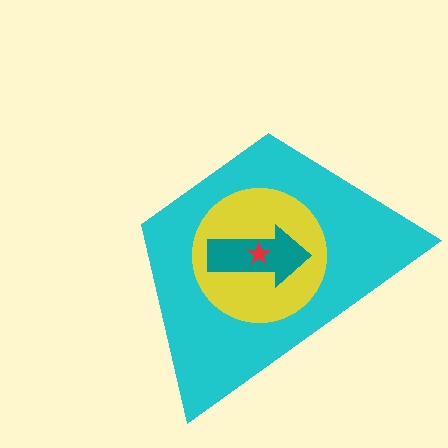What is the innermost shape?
The red star.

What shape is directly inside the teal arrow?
The red star.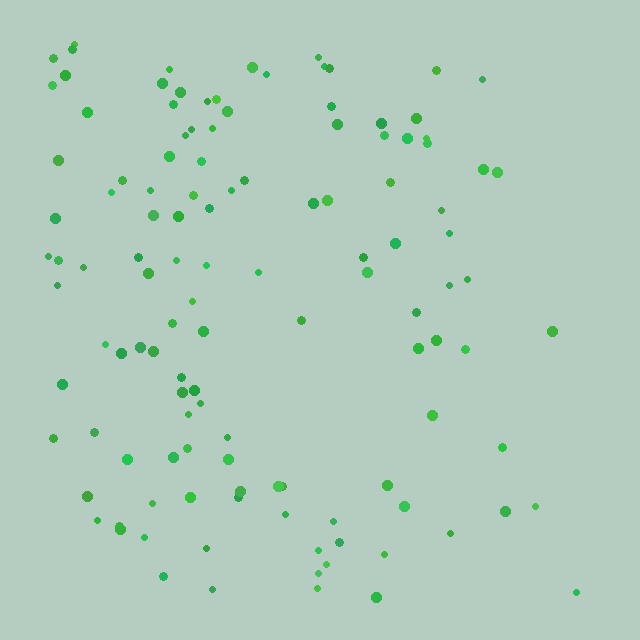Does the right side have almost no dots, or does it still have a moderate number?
Still a moderate number, just noticeably fewer than the left.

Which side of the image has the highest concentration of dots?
The left.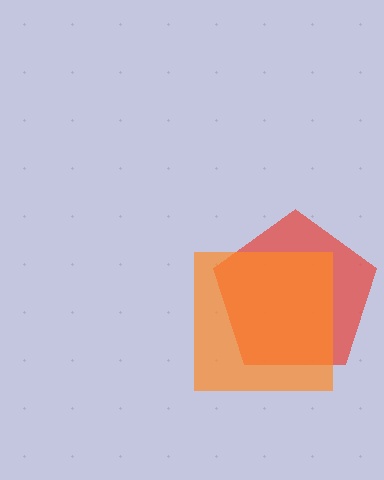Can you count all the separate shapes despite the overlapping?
Yes, there are 2 separate shapes.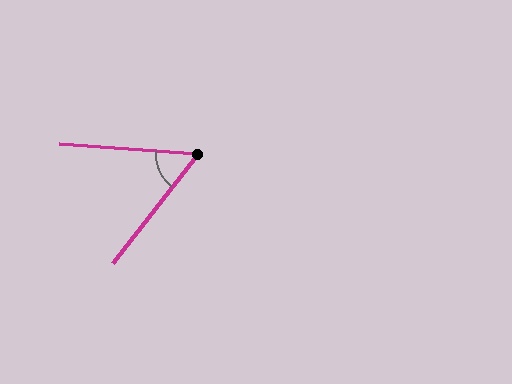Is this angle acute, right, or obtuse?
It is acute.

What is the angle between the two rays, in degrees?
Approximately 57 degrees.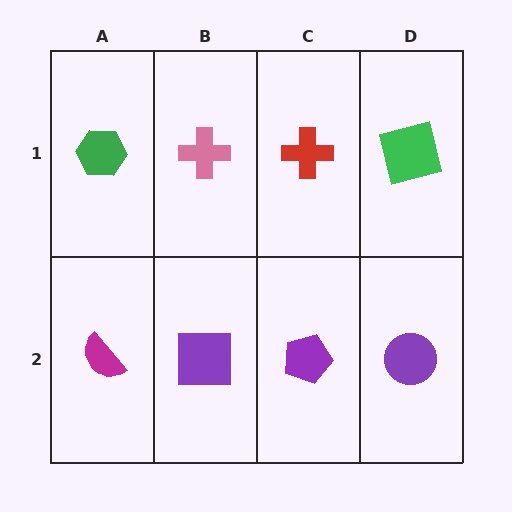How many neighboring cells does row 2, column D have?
2.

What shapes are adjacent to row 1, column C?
A purple pentagon (row 2, column C), a pink cross (row 1, column B), a green square (row 1, column D).